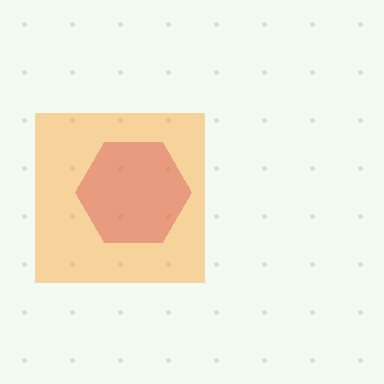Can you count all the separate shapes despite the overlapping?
Yes, there are 2 separate shapes.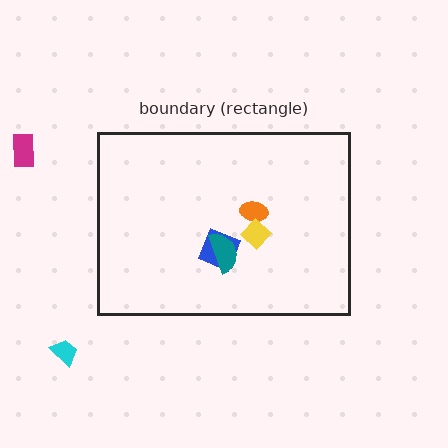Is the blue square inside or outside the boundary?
Inside.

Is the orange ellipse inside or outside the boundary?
Inside.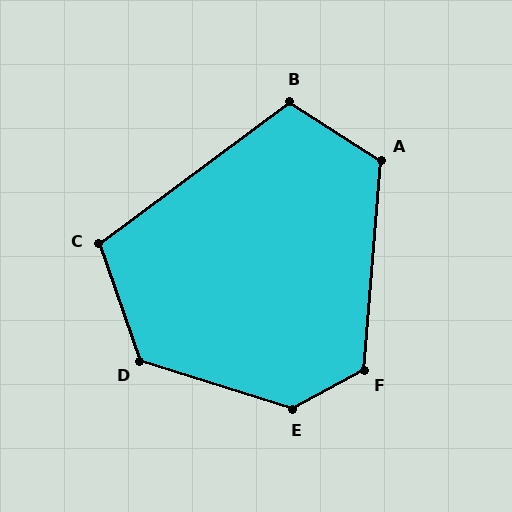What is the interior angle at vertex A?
Approximately 118 degrees (obtuse).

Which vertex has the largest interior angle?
E, at approximately 134 degrees.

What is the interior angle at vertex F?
Approximately 123 degrees (obtuse).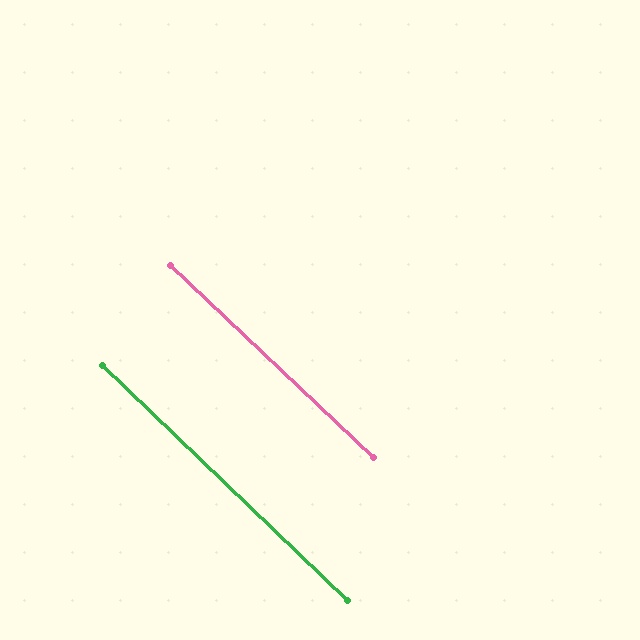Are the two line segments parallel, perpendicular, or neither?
Parallel — their directions differ by only 0.5°.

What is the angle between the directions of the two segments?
Approximately 0 degrees.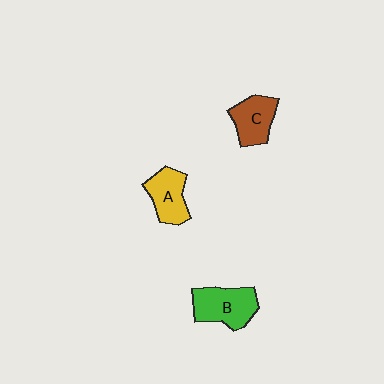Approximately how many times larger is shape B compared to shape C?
Approximately 1.3 times.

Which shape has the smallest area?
Shape C (brown).